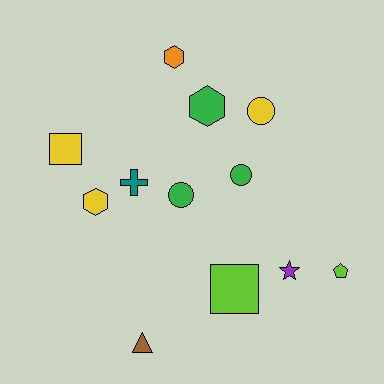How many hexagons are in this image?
There are 3 hexagons.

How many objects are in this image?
There are 12 objects.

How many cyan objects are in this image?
There are no cyan objects.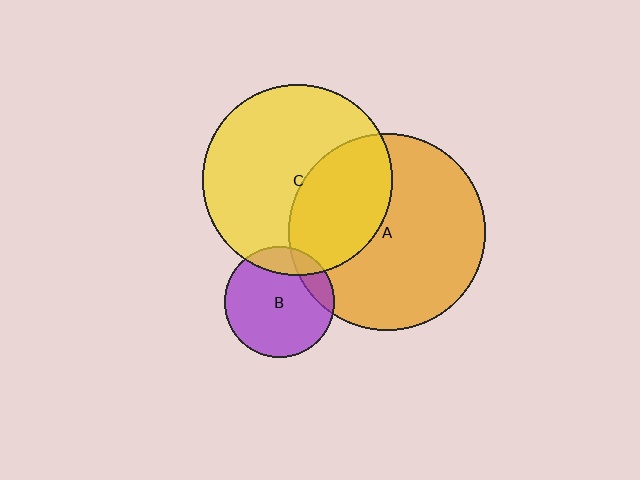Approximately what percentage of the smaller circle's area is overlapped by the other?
Approximately 35%.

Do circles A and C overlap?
Yes.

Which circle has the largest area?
Circle A (orange).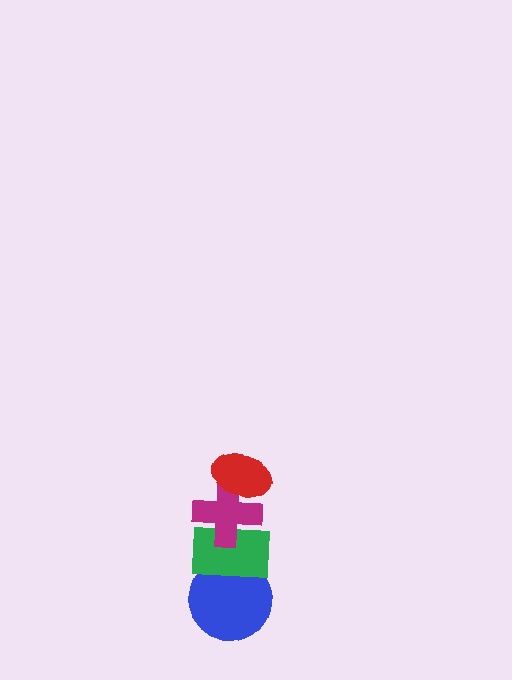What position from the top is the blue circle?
The blue circle is 4th from the top.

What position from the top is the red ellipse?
The red ellipse is 1st from the top.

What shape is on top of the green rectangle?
The magenta cross is on top of the green rectangle.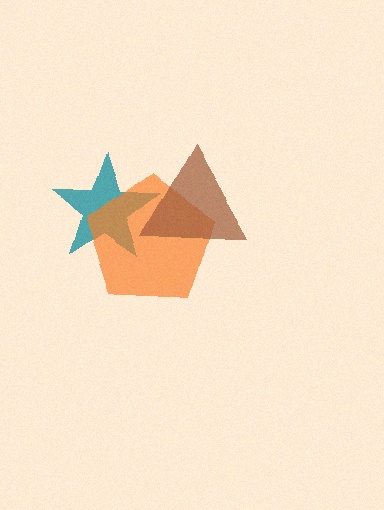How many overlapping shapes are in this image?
There are 3 overlapping shapes in the image.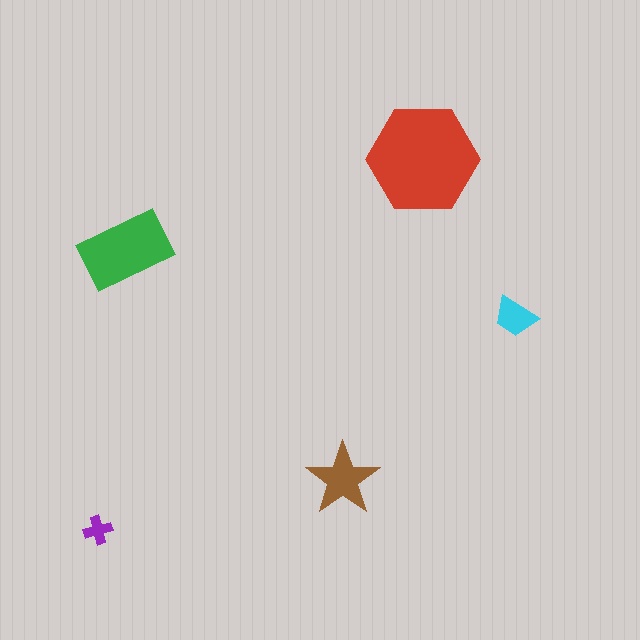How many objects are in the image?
There are 5 objects in the image.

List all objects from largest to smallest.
The red hexagon, the green rectangle, the brown star, the cyan trapezoid, the purple cross.